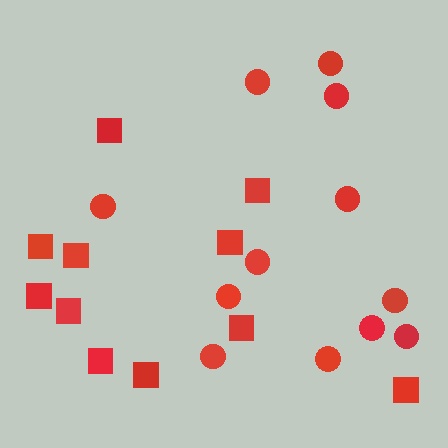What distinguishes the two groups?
There are 2 groups: one group of circles (12) and one group of squares (11).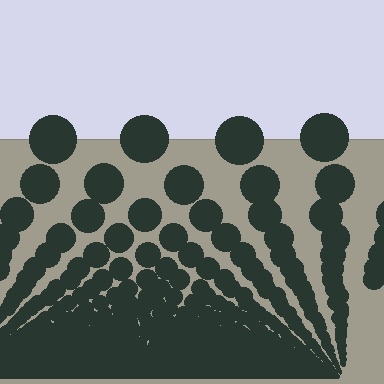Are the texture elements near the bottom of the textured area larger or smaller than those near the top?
Smaller. The gradient is inverted — elements near the bottom are smaller and denser.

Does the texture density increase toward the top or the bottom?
Density increases toward the bottom.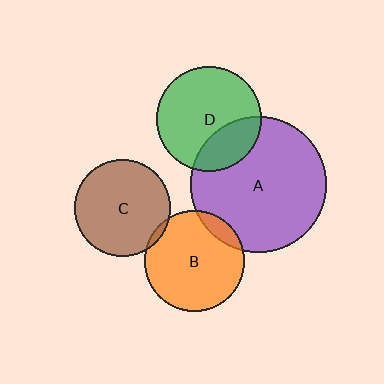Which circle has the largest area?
Circle A (purple).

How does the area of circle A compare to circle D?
Approximately 1.7 times.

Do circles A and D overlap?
Yes.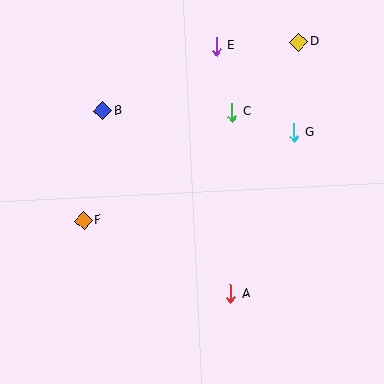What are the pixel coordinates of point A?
Point A is at (231, 294).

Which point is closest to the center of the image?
Point C at (232, 112) is closest to the center.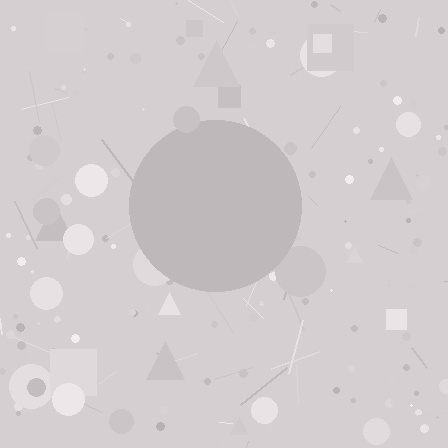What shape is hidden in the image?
A circle is hidden in the image.